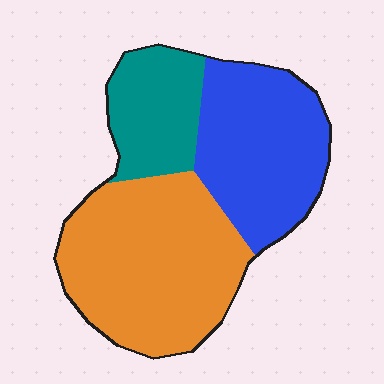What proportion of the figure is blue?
Blue covers 34% of the figure.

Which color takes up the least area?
Teal, at roughly 20%.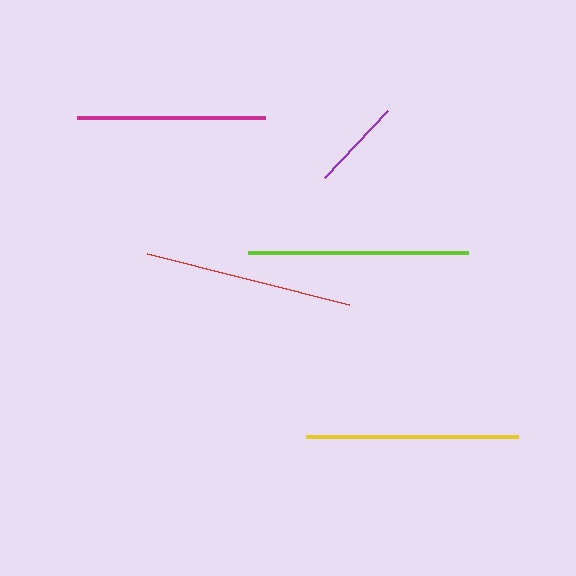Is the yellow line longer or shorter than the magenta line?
The yellow line is longer than the magenta line.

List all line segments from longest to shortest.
From longest to shortest: lime, yellow, red, magenta, purple.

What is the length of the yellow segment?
The yellow segment is approximately 211 pixels long.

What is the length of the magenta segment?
The magenta segment is approximately 189 pixels long.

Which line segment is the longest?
The lime line is the longest at approximately 219 pixels.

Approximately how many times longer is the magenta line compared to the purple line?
The magenta line is approximately 2.1 times the length of the purple line.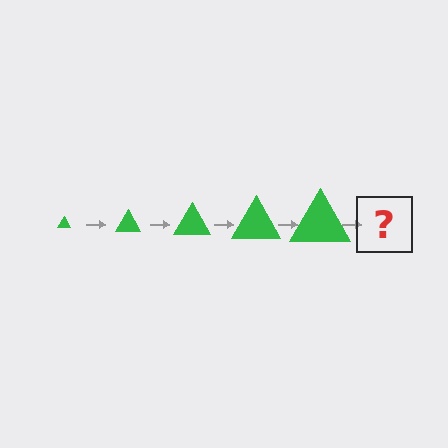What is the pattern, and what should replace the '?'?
The pattern is that the triangle gets progressively larger each step. The '?' should be a green triangle, larger than the previous one.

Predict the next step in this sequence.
The next step is a green triangle, larger than the previous one.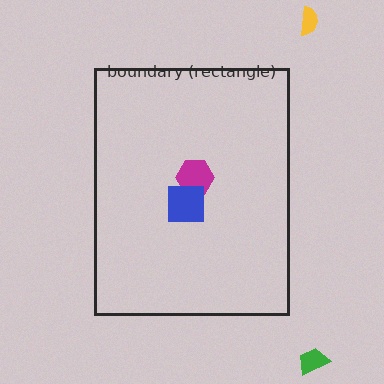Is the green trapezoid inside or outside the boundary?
Outside.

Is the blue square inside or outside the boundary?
Inside.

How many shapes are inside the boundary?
2 inside, 2 outside.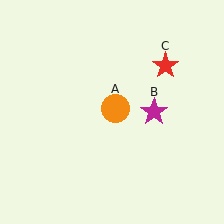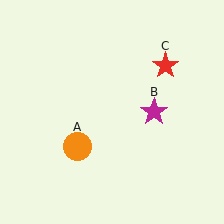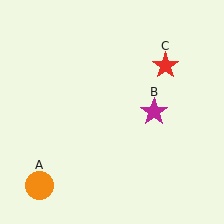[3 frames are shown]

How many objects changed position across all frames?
1 object changed position: orange circle (object A).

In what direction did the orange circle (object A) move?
The orange circle (object A) moved down and to the left.